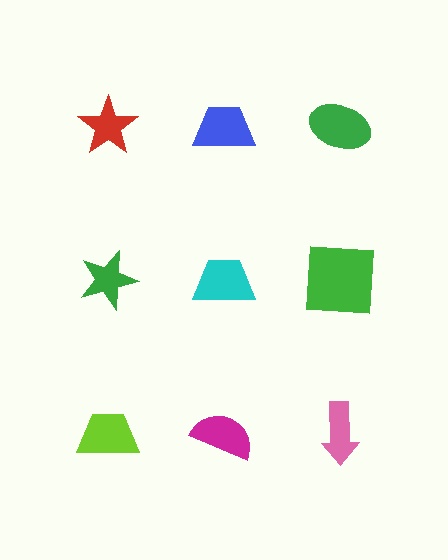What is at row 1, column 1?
A red star.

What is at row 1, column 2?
A blue trapezoid.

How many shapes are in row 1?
3 shapes.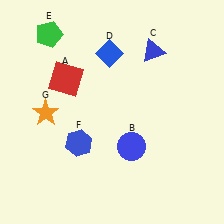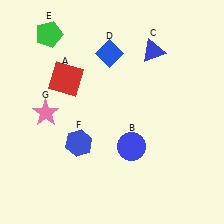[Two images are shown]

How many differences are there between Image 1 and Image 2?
There is 1 difference between the two images.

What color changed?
The star (G) changed from orange in Image 1 to pink in Image 2.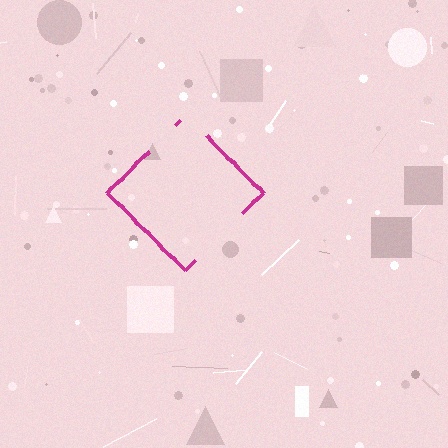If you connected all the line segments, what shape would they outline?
They would outline a diamond.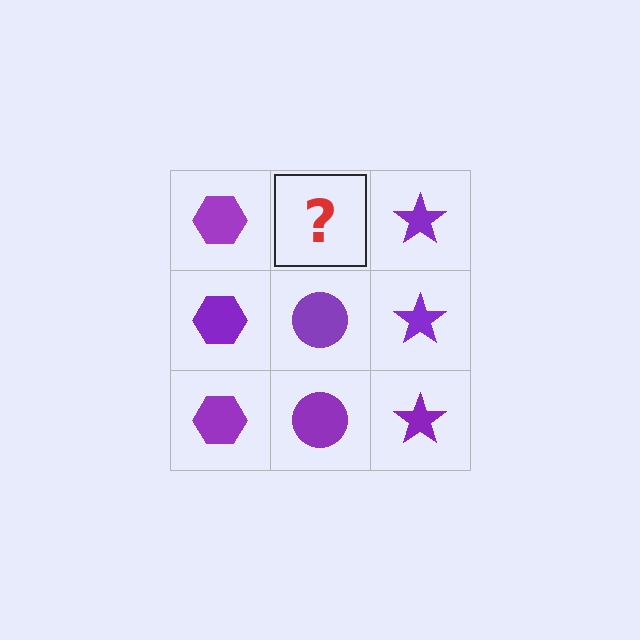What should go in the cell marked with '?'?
The missing cell should contain a purple circle.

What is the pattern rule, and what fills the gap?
The rule is that each column has a consistent shape. The gap should be filled with a purple circle.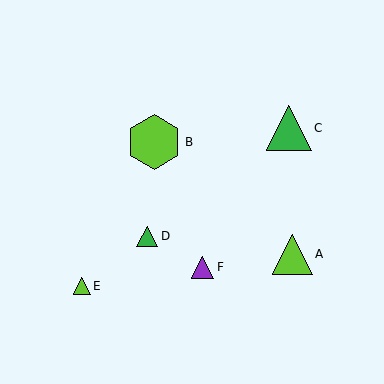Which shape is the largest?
The lime hexagon (labeled B) is the largest.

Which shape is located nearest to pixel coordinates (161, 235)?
The green triangle (labeled D) at (147, 236) is nearest to that location.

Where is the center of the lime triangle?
The center of the lime triangle is at (292, 254).